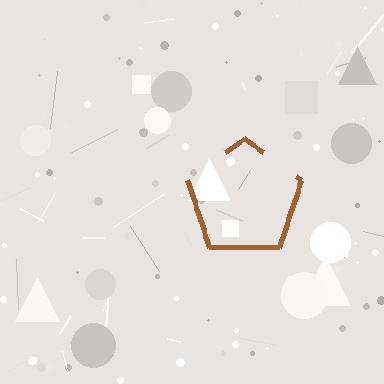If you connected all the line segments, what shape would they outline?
They would outline a pentagon.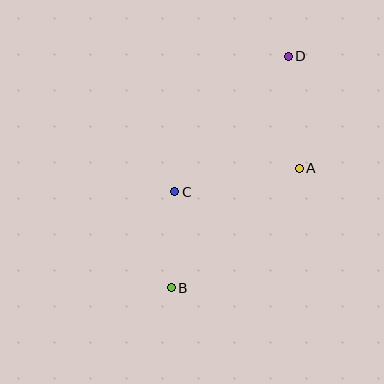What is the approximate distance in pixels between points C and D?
The distance between C and D is approximately 177 pixels.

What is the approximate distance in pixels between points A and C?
The distance between A and C is approximately 127 pixels.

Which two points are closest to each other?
Points B and C are closest to each other.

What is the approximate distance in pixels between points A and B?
The distance between A and B is approximately 175 pixels.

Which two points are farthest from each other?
Points B and D are farthest from each other.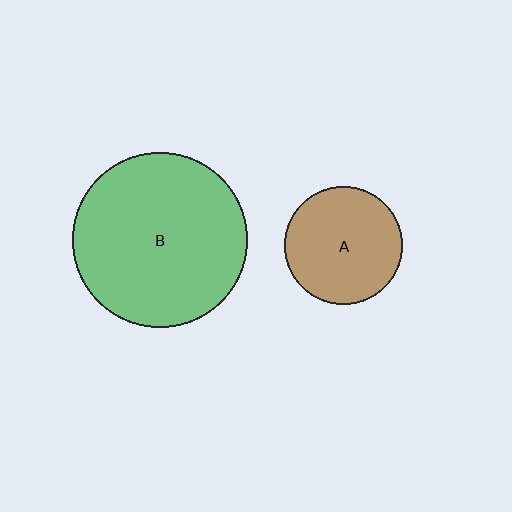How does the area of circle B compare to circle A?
Approximately 2.2 times.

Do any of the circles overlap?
No, none of the circles overlap.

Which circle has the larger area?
Circle B (green).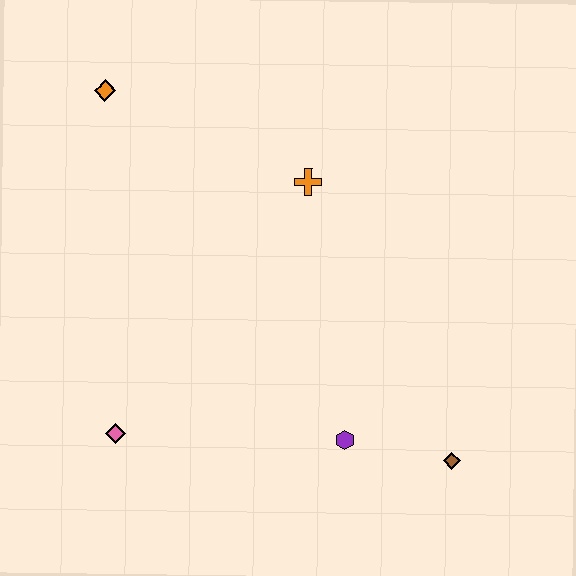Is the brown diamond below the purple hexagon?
Yes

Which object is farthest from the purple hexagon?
The orange diamond is farthest from the purple hexagon.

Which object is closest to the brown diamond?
The purple hexagon is closest to the brown diamond.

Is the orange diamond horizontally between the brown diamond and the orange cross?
No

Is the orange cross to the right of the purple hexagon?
No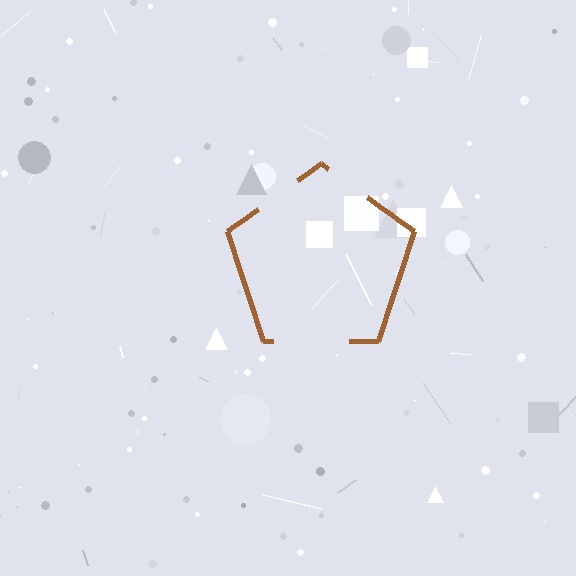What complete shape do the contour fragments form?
The contour fragments form a pentagon.